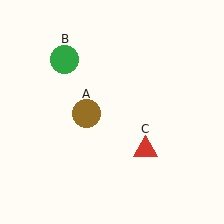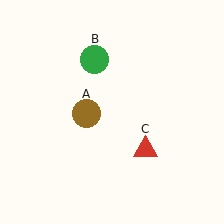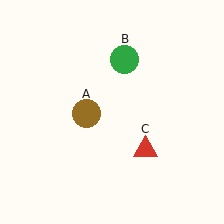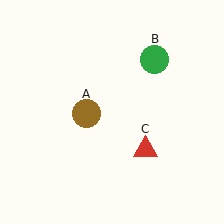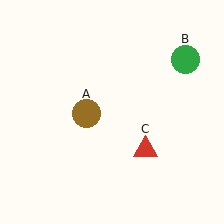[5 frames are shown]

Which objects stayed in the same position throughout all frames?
Brown circle (object A) and red triangle (object C) remained stationary.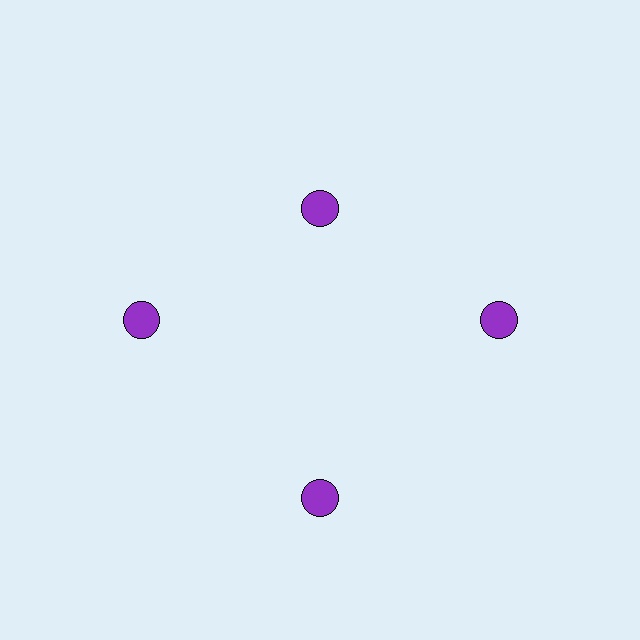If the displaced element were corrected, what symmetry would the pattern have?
It would have 4-fold rotational symmetry — the pattern would map onto itself every 90 degrees.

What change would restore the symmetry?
The symmetry would be restored by moving it outward, back onto the ring so that all 4 circles sit at equal angles and equal distance from the center.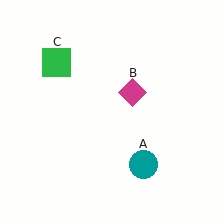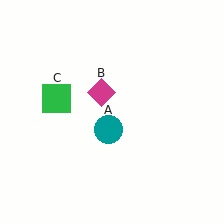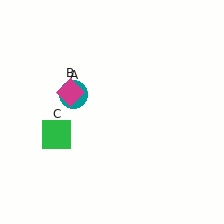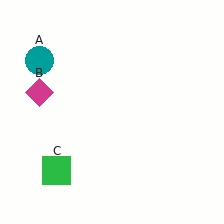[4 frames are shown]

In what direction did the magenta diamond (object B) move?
The magenta diamond (object B) moved left.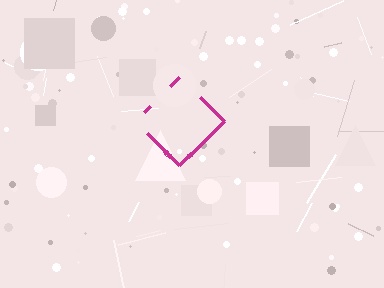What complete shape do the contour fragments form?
The contour fragments form a diamond.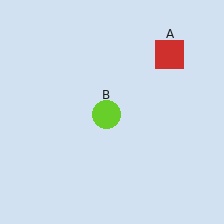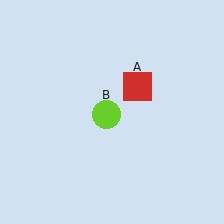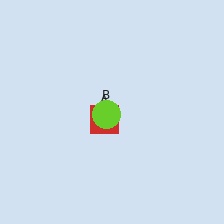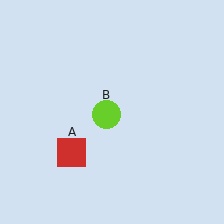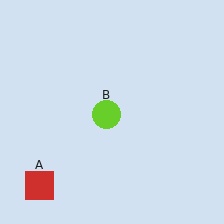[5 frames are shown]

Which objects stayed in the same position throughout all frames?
Lime circle (object B) remained stationary.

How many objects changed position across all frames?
1 object changed position: red square (object A).